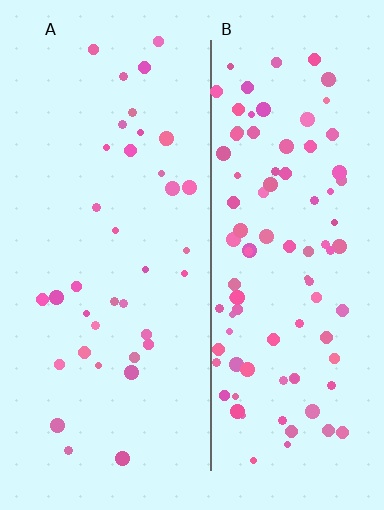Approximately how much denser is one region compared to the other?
Approximately 2.6× — region B over region A.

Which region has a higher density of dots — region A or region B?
B (the right).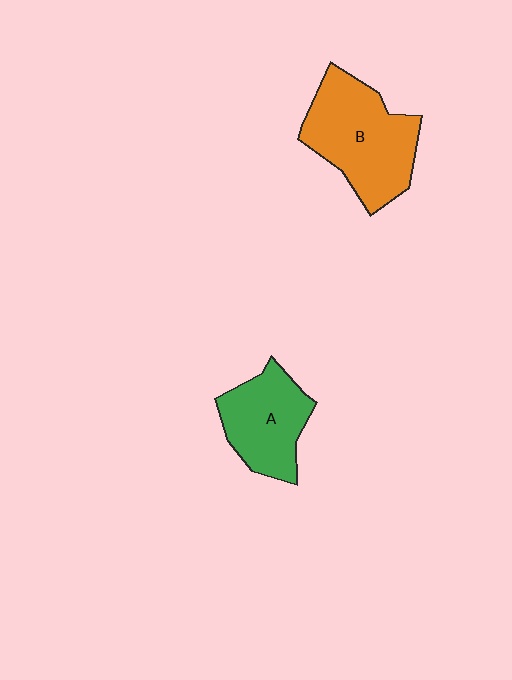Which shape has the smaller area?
Shape A (green).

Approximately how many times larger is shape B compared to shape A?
Approximately 1.4 times.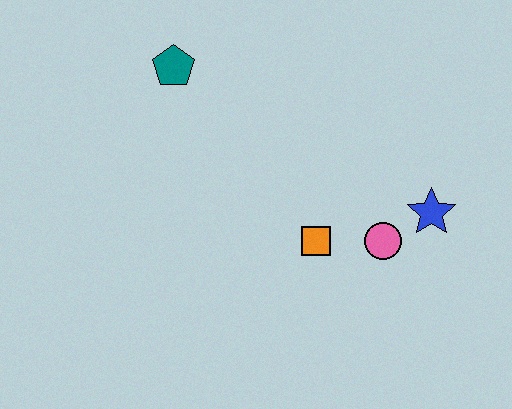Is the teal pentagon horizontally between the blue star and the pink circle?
No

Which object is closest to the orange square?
The pink circle is closest to the orange square.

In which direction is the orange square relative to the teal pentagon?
The orange square is below the teal pentagon.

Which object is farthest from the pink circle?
The teal pentagon is farthest from the pink circle.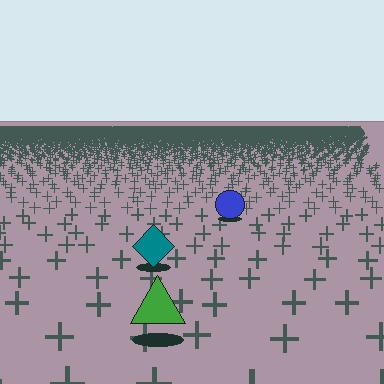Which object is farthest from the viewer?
The blue circle is farthest from the viewer. It appears smaller and the ground texture around it is denser.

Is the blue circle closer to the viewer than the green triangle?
No. The green triangle is closer — you can tell from the texture gradient: the ground texture is coarser near it.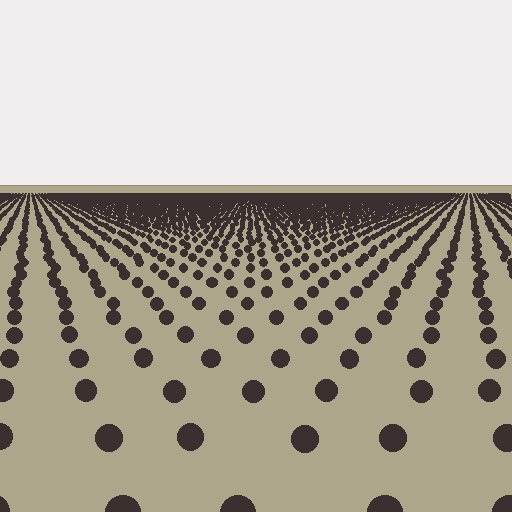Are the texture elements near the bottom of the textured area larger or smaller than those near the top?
Larger. Near the bottom, elements are closer to the viewer and appear at a bigger on-screen size.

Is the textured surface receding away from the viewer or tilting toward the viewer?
The surface is receding away from the viewer. Texture elements get smaller and denser toward the top.